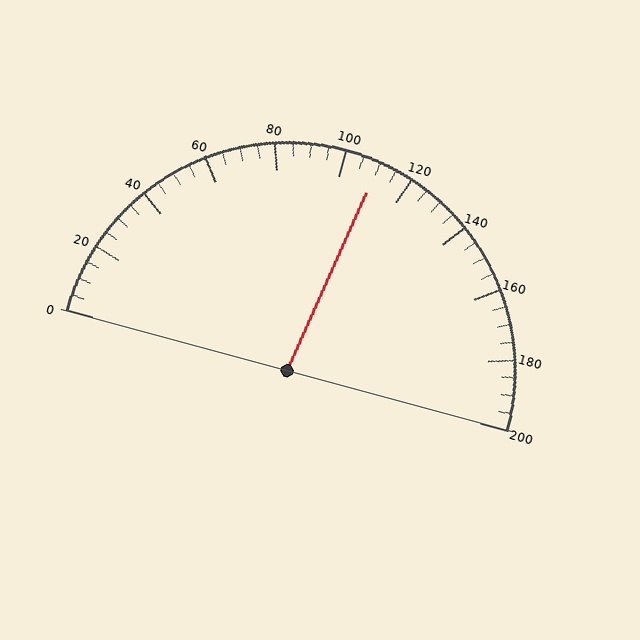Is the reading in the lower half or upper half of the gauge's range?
The reading is in the upper half of the range (0 to 200).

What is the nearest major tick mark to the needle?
The nearest major tick mark is 120.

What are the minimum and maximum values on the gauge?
The gauge ranges from 0 to 200.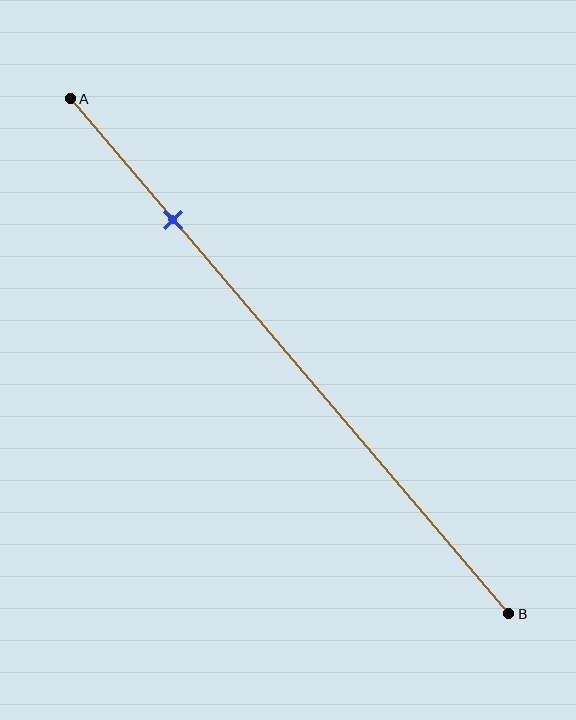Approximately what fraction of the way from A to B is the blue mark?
The blue mark is approximately 25% of the way from A to B.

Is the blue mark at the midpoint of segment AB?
No, the mark is at about 25% from A, not at the 50% midpoint.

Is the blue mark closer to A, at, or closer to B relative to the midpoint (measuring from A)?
The blue mark is closer to point A than the midpoint of segment AB.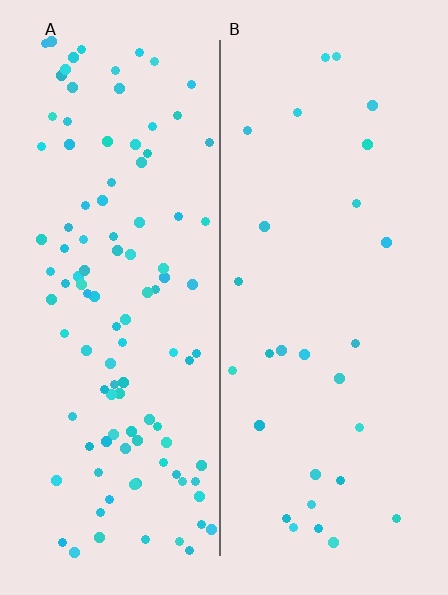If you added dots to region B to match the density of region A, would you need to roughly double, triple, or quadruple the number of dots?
Approximately quadruple.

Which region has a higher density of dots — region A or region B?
A (the left).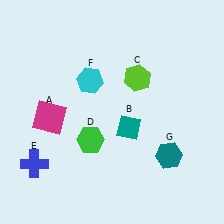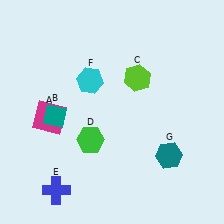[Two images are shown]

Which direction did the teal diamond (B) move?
The teal diamond (B) moved left.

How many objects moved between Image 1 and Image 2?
2 objects moved between the two images.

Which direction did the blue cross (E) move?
The blue cross (E) moved down.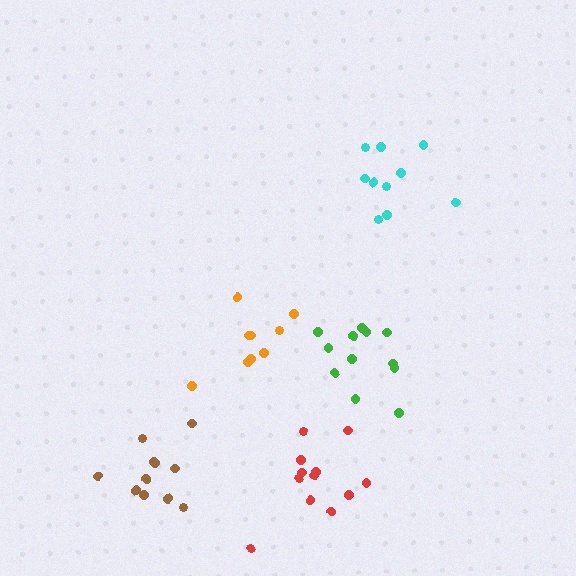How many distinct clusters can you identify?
There are 5 distinct clusters.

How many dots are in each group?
Group 1: 12 dots, Group 2: 9 dots, Group 3: 10 dots, Group 4: 11 dots, Group 5: 12 dots (54 total).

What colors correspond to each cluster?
The clusters are colored: green, orange, cyan, brown, red.